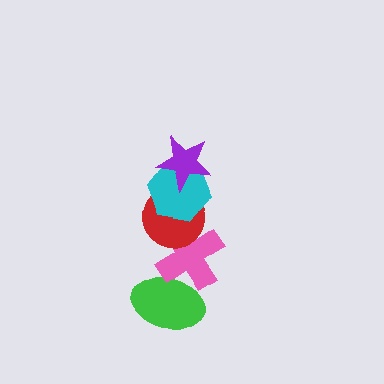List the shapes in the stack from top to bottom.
From top to bottom: the purple star, the cyan hexagon, the red circle, the pink cross, the green ellipse.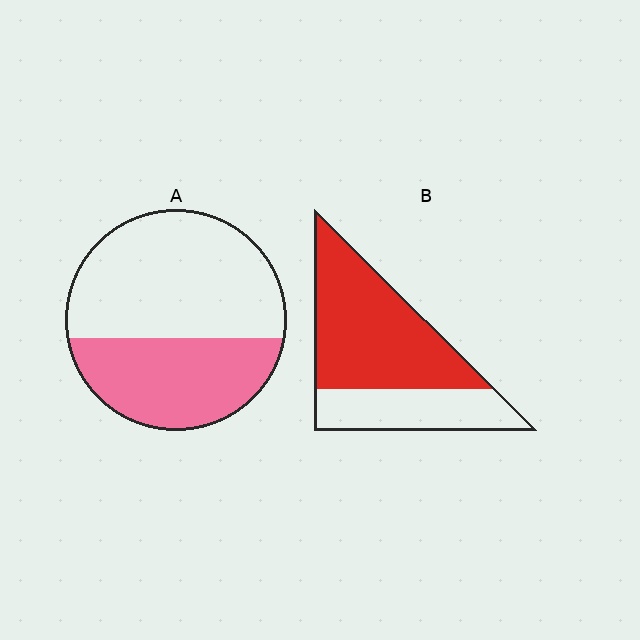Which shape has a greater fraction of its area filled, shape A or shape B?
Shape B.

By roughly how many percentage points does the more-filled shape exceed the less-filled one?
By roughly 25 percentage points (B over A).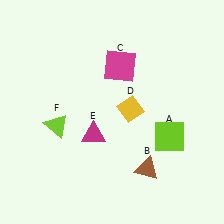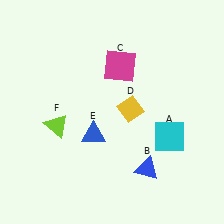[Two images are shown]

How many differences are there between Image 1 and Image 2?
There are 3 differences between the two images.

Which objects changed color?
A changed from lime to cyan. B changed from brown to blue. E changed from magenta to blue.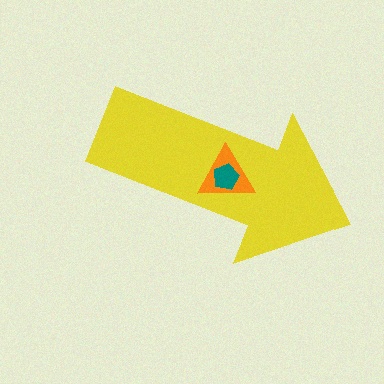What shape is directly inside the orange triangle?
The teal pentagon.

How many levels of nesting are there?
3.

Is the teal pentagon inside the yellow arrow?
Yes.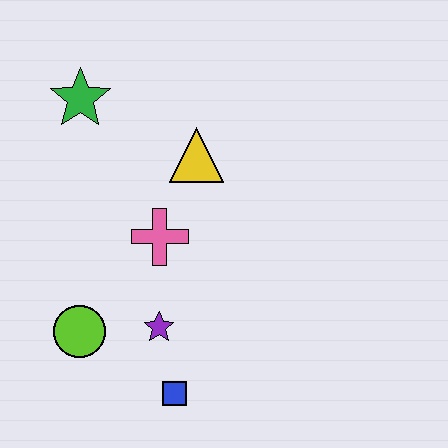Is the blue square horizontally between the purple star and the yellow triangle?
Yes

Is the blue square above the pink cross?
No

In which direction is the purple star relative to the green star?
The purple star is below the green star.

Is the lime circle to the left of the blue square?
Yes